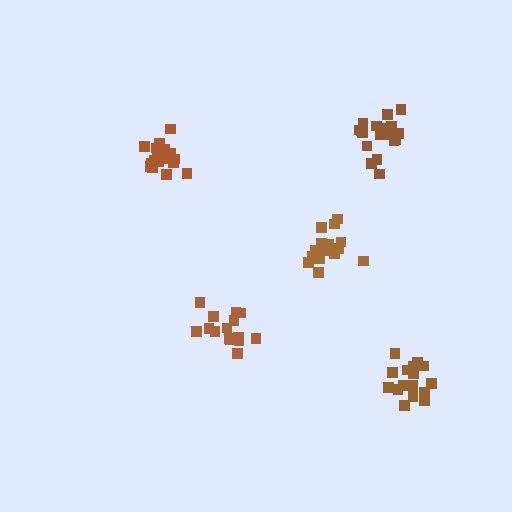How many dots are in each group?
Group 1: 19 dots, Group 2: 19 dots, Group 3: 18 dots, Group 4: 15 dots, Group 5: 16 dots (87 total).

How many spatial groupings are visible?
There are 5 spatial groupings.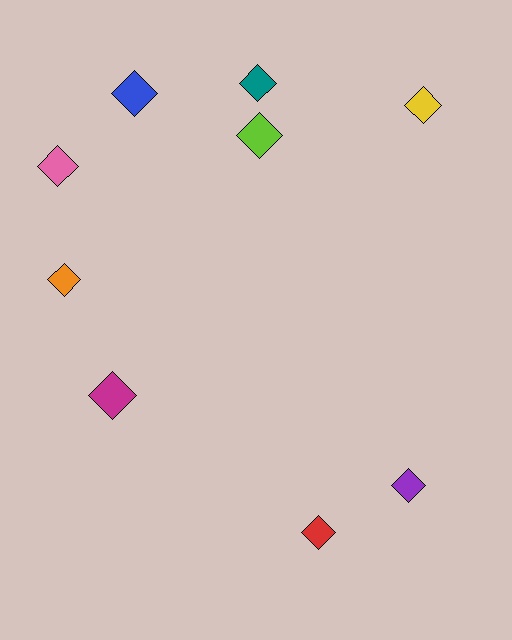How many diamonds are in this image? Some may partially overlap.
There are 9 diamonds.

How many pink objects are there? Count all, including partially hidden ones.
There is 1 pink object.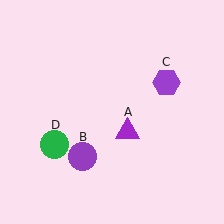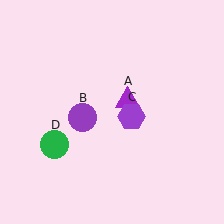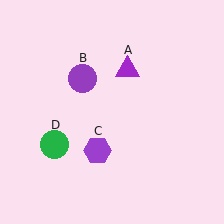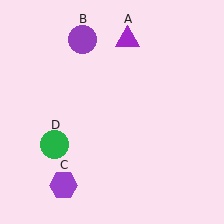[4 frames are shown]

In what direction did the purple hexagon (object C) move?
The purple hexagon (object C) moved down and to the left.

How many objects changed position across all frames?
3 objects changed position: purple triangle (object A), purple circle (object B), purple hexagon (object C).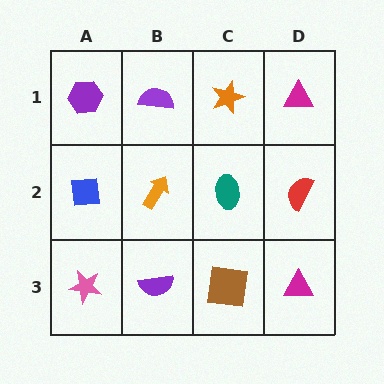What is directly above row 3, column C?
A teal ellipse.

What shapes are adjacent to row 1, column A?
A blue square (row 2, column A), a purple semicircle (row 1, column B).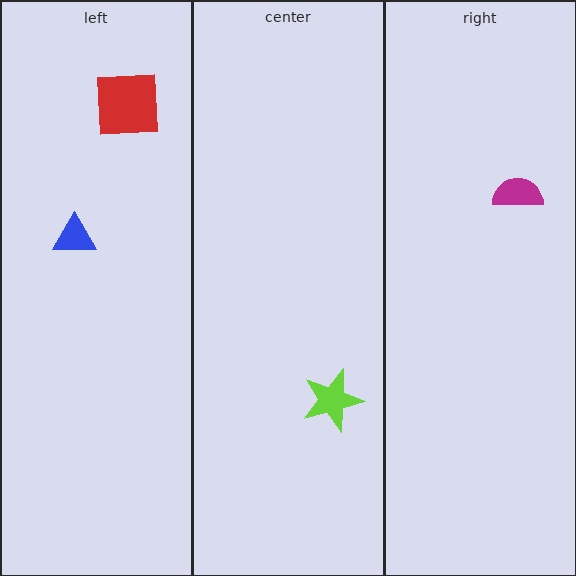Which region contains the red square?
The left region.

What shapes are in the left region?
The red square, the blue triangle.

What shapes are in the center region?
The lime star.